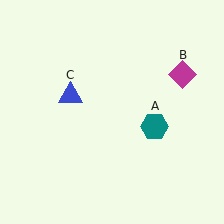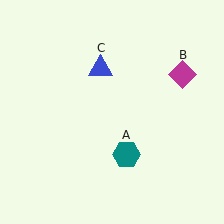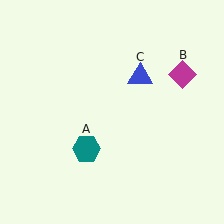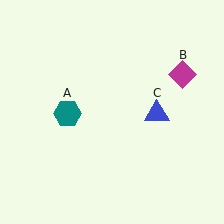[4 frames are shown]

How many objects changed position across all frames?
2 objects changed position: teal hexagon (object A), blue triangle (object C).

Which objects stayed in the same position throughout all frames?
Magenta diamond (object B) remained stationary.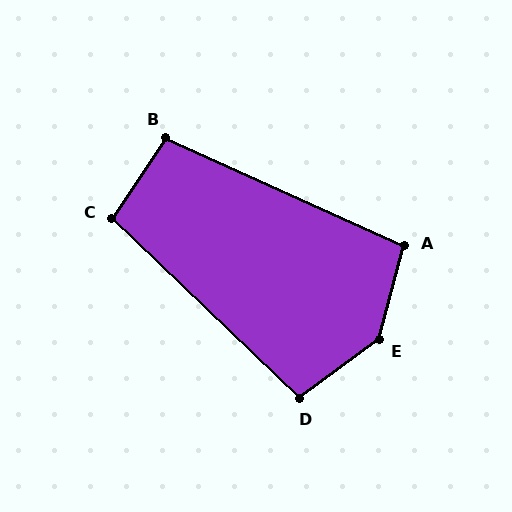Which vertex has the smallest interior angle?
A, at approximately 99 degrees.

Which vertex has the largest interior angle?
E, at approximately 141 degrees.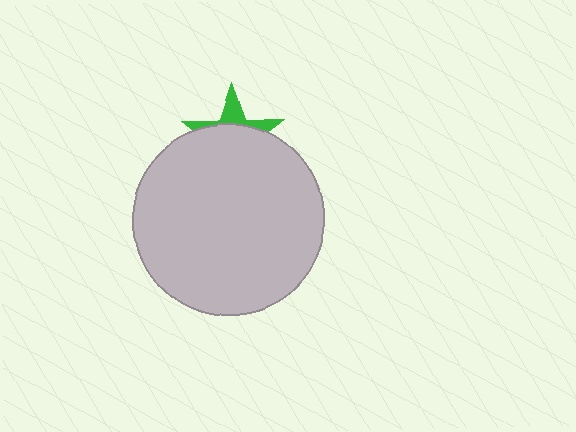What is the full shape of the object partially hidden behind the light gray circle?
The partially hidden object is a green star.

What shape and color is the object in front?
The object in front is a light gray circle.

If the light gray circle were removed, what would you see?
You would see the complete green star.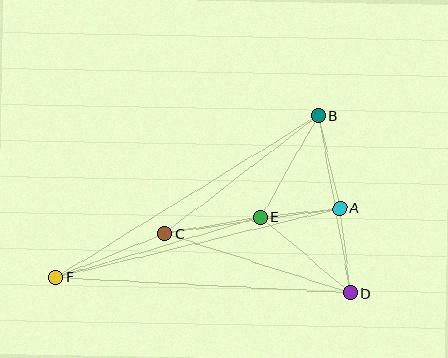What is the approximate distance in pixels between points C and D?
The distance between C and D is approximately 195 pixels.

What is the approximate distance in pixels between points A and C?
The distance between A and C is approximately 177 pixels.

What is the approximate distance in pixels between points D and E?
The distance between D and E is approximately 117 pixels.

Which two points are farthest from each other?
Points B and F are farthest from each other.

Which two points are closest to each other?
Points A and E are closest to each other.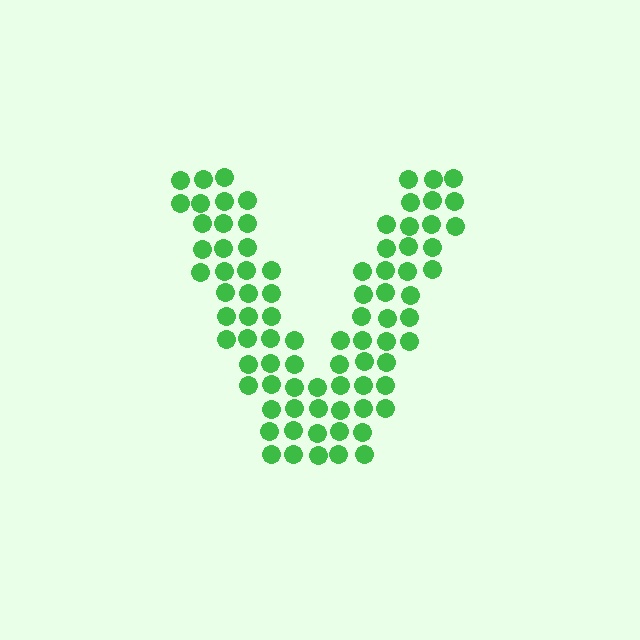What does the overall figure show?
The overall figure shows the letter V.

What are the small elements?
The small elements are circles.